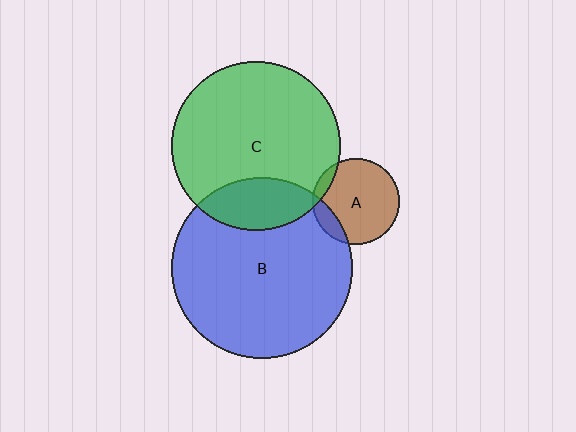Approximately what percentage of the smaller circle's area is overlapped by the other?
Approximately 20%.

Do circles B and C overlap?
Yes.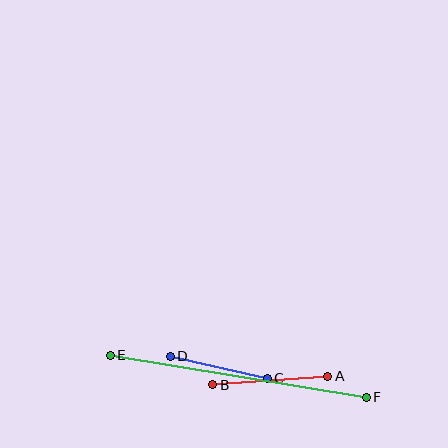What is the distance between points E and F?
The distance is approximately 259 pixels.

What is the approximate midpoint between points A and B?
The midpoint is at approximately (270, 380) pixels.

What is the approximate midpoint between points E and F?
The midpoint is at approximately (238, 376) pixels.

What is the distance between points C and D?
The distance is approximately 99 pixels.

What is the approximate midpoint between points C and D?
The midpoint is at approximately (219, 367) pixels.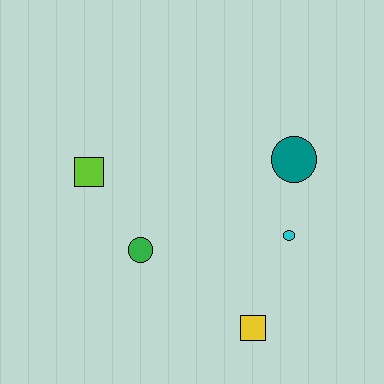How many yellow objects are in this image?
There is 1 yellow object.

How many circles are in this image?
There are 3 circles.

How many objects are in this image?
There are 5 objects.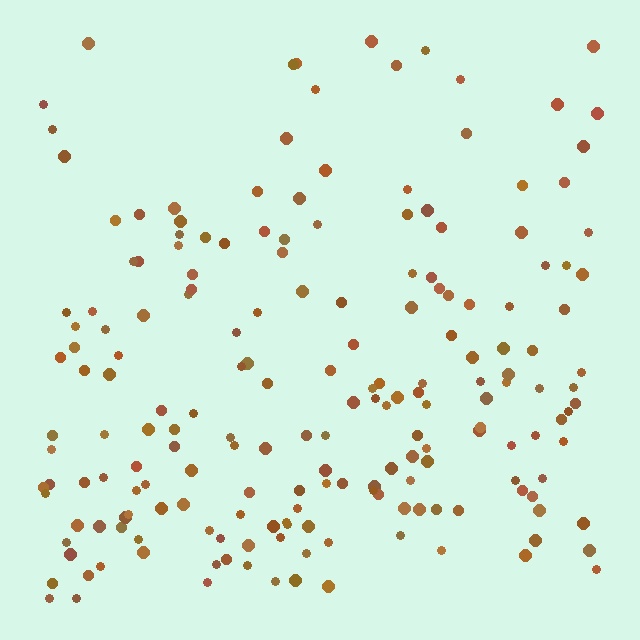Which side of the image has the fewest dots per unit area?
The top.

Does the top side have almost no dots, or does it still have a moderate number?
Still a moderate number, just noticeably fewer than the bottom.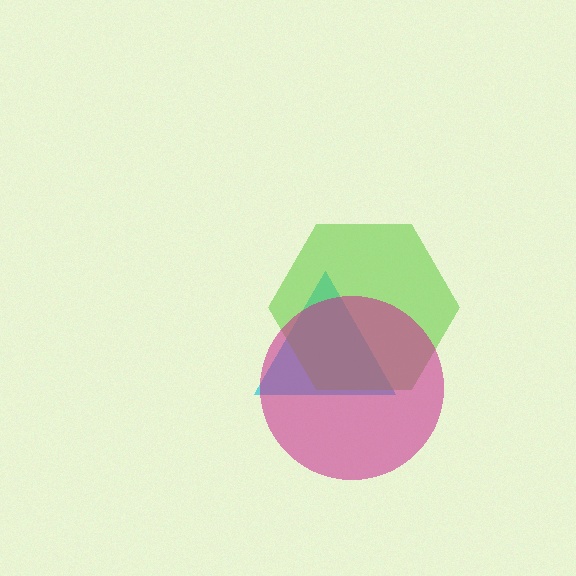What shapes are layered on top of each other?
The layered shapes are: a cyan triangle, a lime hexagon, a magenta circle.